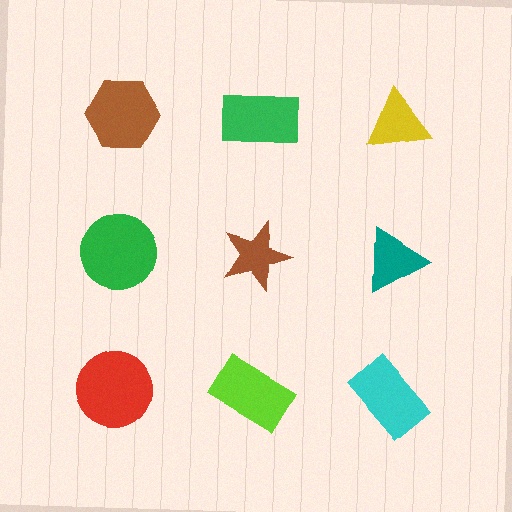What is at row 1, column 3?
A yellow triangle.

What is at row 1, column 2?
A green rectangle.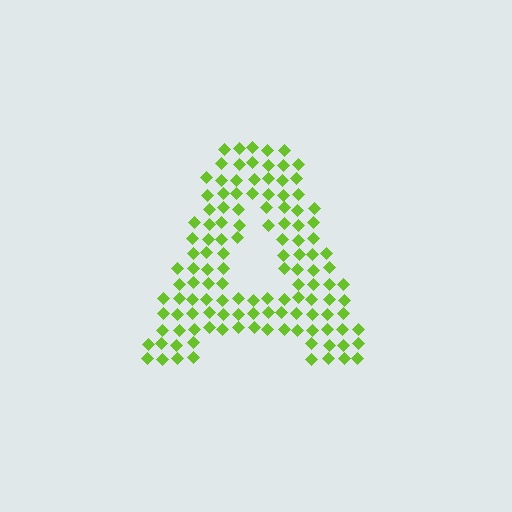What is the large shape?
The large shape is the letter A.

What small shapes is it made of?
It is made of small diamonds.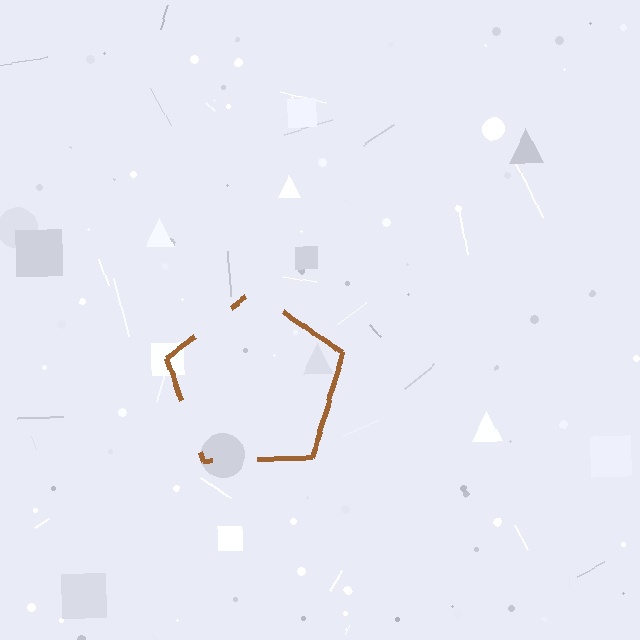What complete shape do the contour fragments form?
The contour fragments form a pentagon.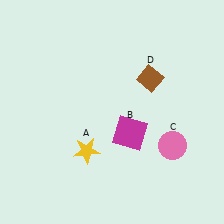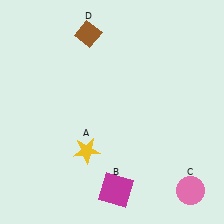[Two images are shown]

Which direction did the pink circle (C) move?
The pink circle (C) moved down.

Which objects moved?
The objects that moved are: the magenta square (B), the pink circle (C), the brown diamond (D).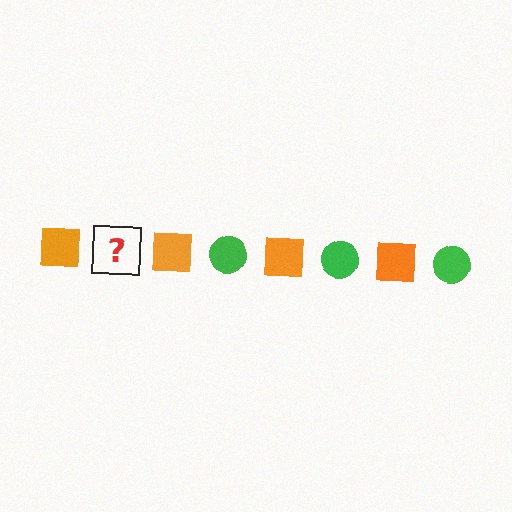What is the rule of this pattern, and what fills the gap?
The rule is that the pattern alternates between orange square and green circle. The gap should be filled with a green circle.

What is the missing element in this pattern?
The missing element is a green circle.